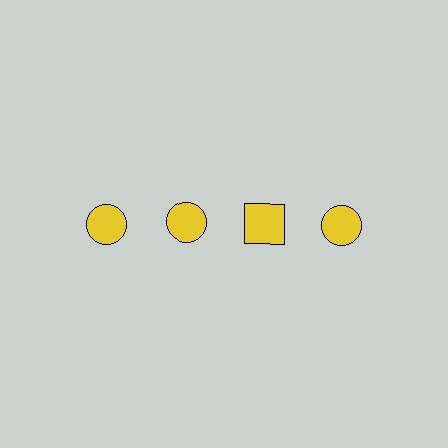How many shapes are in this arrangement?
There are 4 shapes arranged in a grid pattern.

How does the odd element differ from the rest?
It has a different shape: square instead of circle.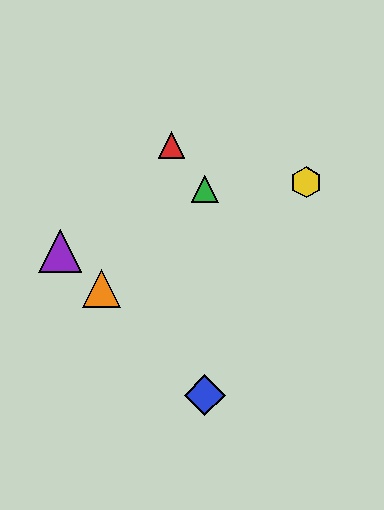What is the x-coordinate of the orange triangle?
The orange triangle is at x≈102.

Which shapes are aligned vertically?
The blue diamond, the green triangle are aligned vertically.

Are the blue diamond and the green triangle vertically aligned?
Yes, both are at x≈205.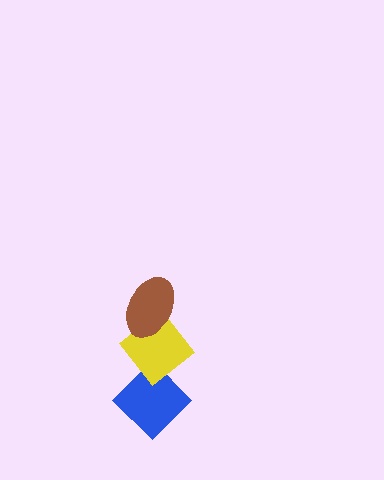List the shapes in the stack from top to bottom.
From top to bottom: the brown ellipse, the yellow diamond, the blue diamond.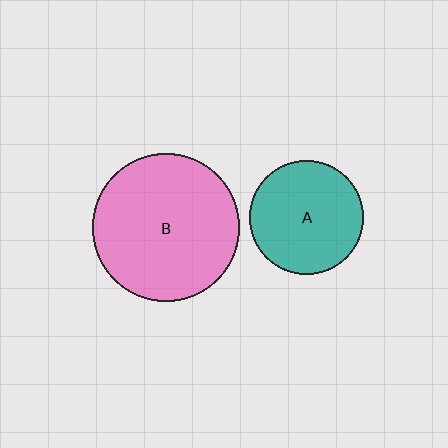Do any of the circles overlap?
No, none of the circles overlap.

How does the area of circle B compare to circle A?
Approximately 1.7 times.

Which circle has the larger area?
Circle B (pink).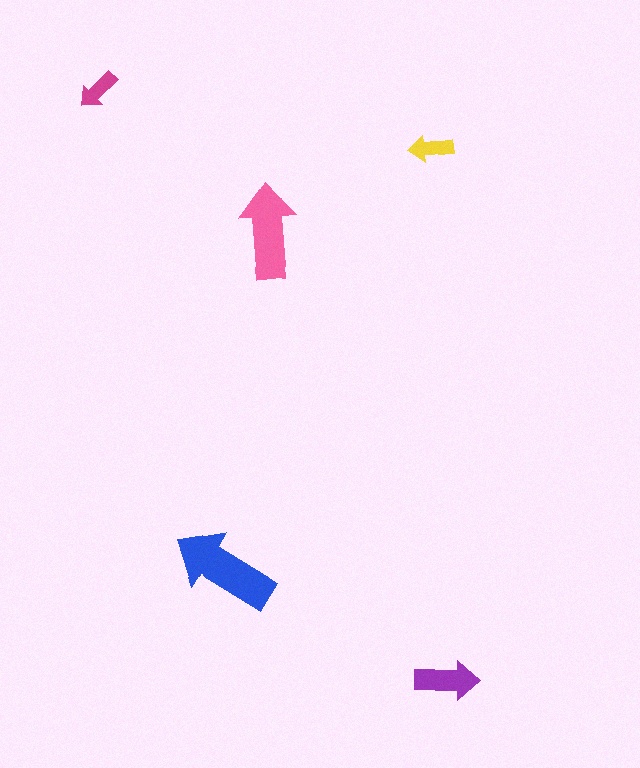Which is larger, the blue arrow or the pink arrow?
The blue one.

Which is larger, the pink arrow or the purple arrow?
The pink one.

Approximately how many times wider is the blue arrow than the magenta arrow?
About 2.5 times wider.